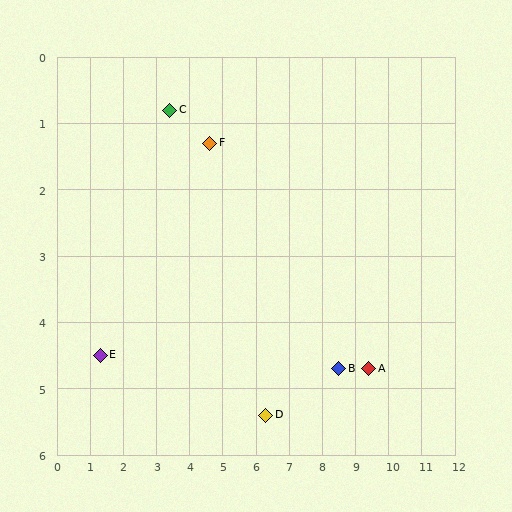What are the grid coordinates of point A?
Point A is at approximately (9.4, 4.7).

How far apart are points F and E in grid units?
Points F and E are about 4.6 grid units apart.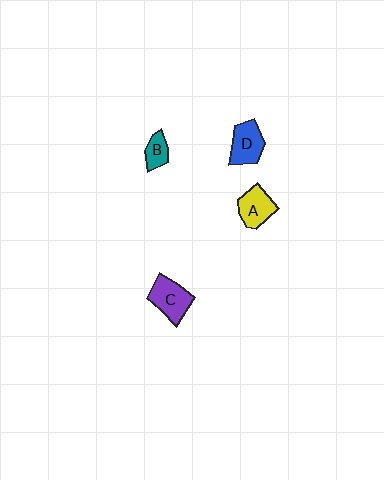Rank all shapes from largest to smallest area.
From largest to smallest: C (purple), D (blue), A (yellow), B (teal).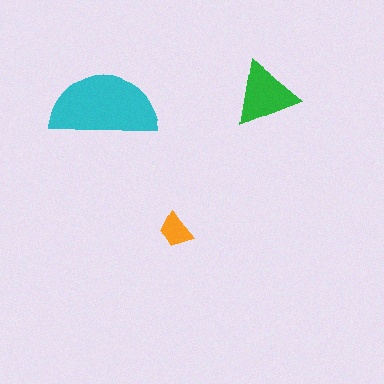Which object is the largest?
The cyan semicircle.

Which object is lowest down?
The orange trapezoid is bottommost.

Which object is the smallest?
The orange trapezoid.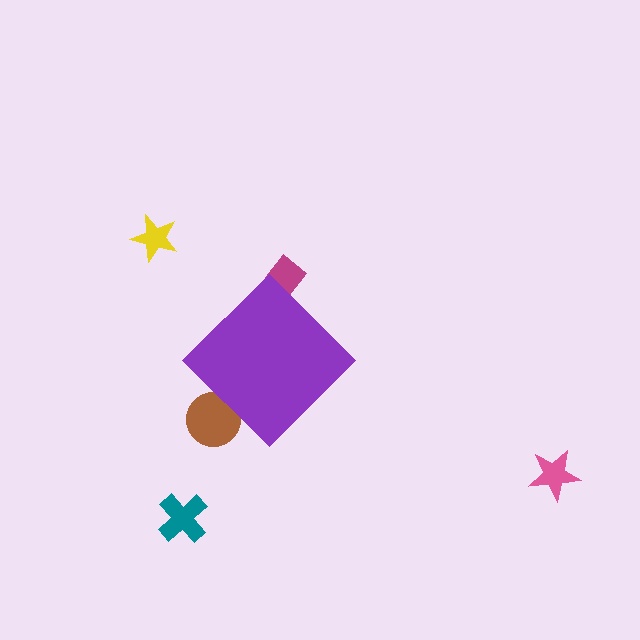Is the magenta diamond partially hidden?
Yes, the magenta diamond is partially hidden behind the purple diamond.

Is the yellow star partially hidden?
No, the yellow star is fully visible.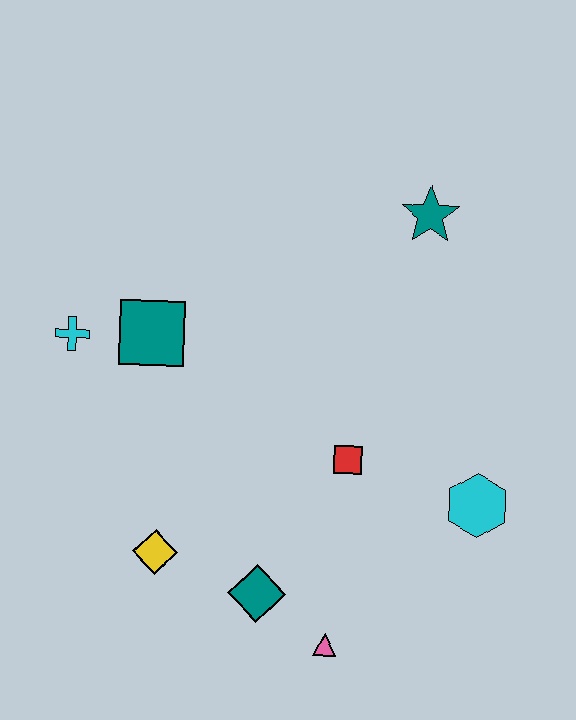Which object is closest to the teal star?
The red square is closest to the teal star.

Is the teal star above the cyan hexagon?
Yes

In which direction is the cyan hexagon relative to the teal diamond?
The cyan hexagon is to the right of the teal diamond.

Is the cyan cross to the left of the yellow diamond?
Yes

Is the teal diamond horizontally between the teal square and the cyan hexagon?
Yes